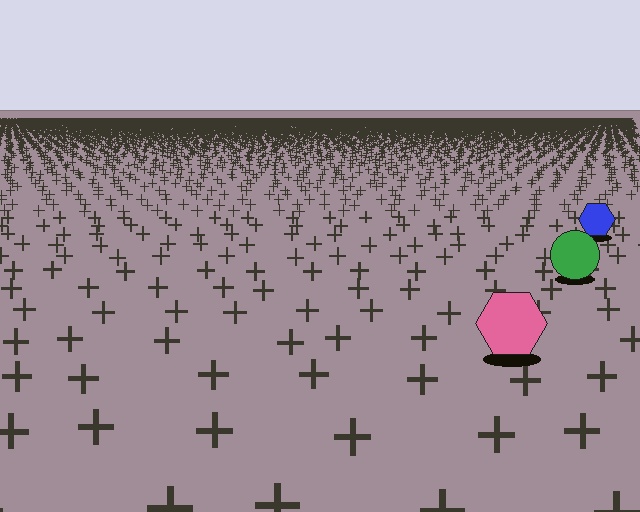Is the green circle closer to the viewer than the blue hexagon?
Yes. The green circle is closer — you can tell from the texture gradient: the ground texture is coarser near it.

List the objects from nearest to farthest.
From nearest to farthest: the pink hexagon, the green circle, the blue hexagon.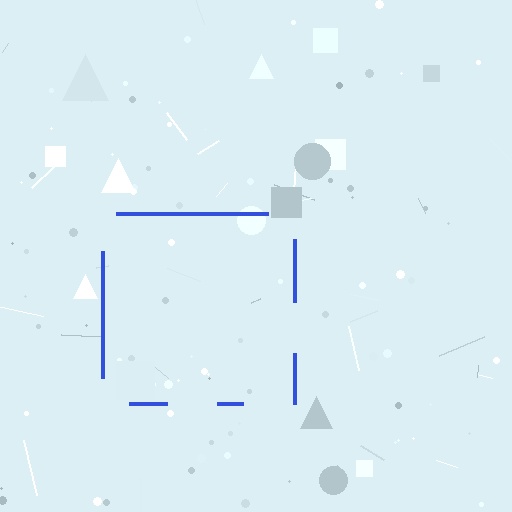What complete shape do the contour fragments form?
The contour fragments form a square.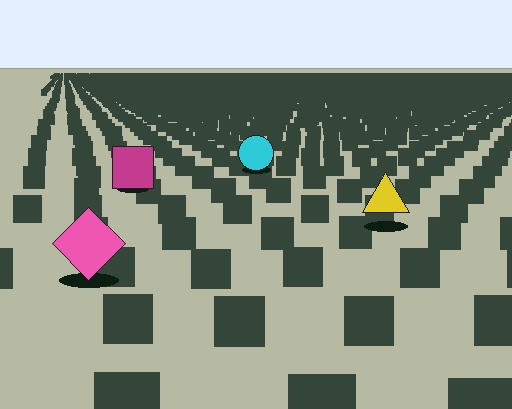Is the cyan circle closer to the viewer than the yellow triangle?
No. The yellow triangle is closer — you can tell from the texture gradient: the ground texture is coarser near it.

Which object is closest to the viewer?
The pink diamond is closest. The texture marks near it are larger and more spread out.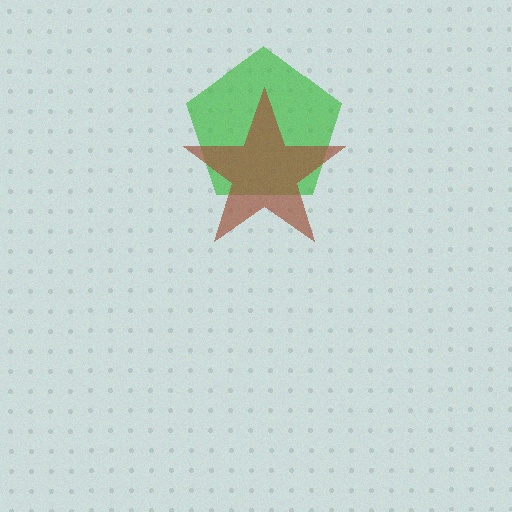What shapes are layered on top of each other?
The layered shapes are: a green pentagon, a brown star.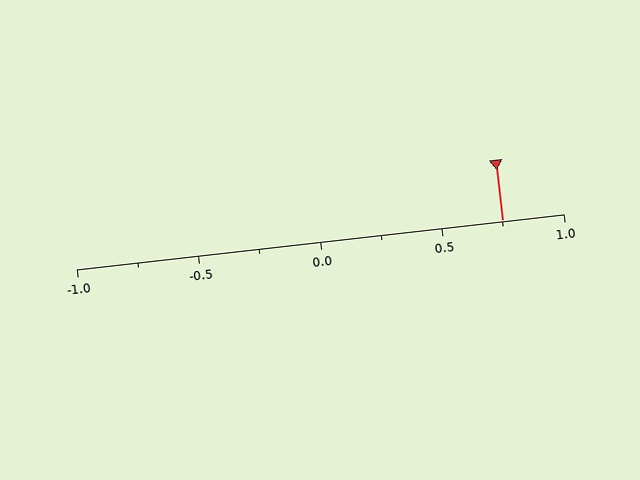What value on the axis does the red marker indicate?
The marker indicates approximately 0.75.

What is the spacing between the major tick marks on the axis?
The major ticks are spaced 0.5 apart.